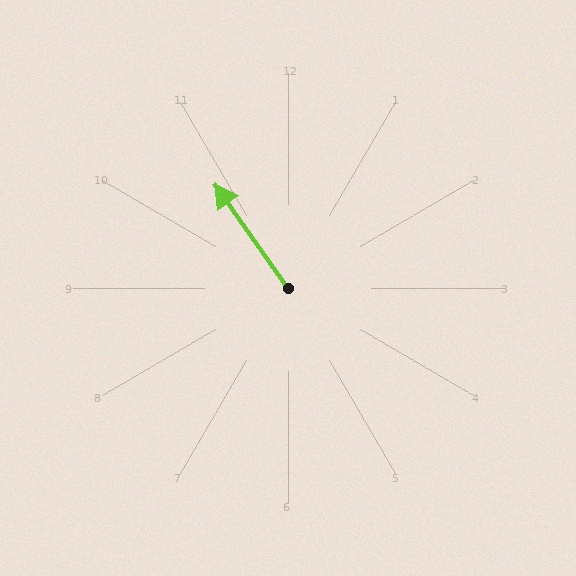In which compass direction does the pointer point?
Northwest.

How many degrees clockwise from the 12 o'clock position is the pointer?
Approximately 325 degrees.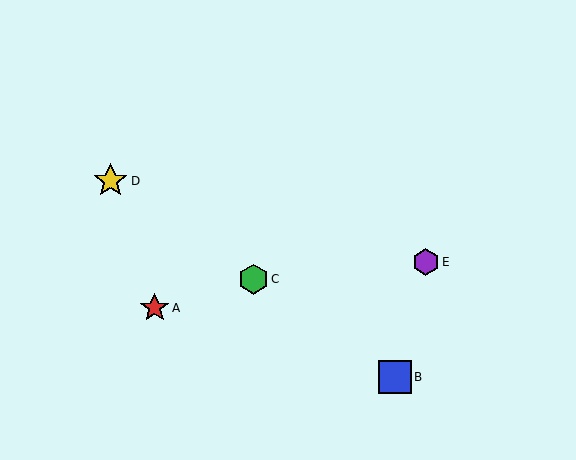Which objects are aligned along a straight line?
Objects B, C, D are aligned along a straight line.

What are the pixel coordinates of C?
Object C is at (253, 279).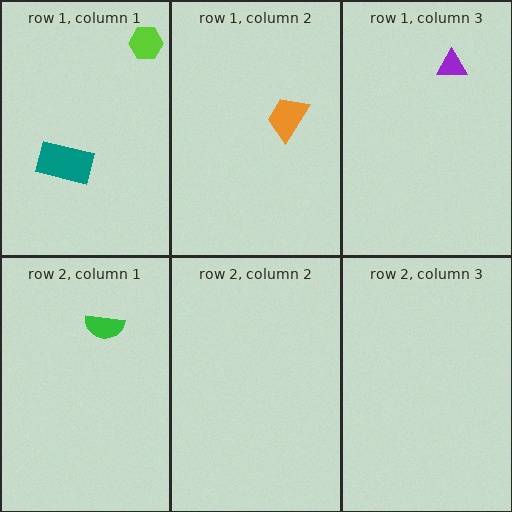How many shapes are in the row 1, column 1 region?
2.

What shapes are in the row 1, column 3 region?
The purple triangle.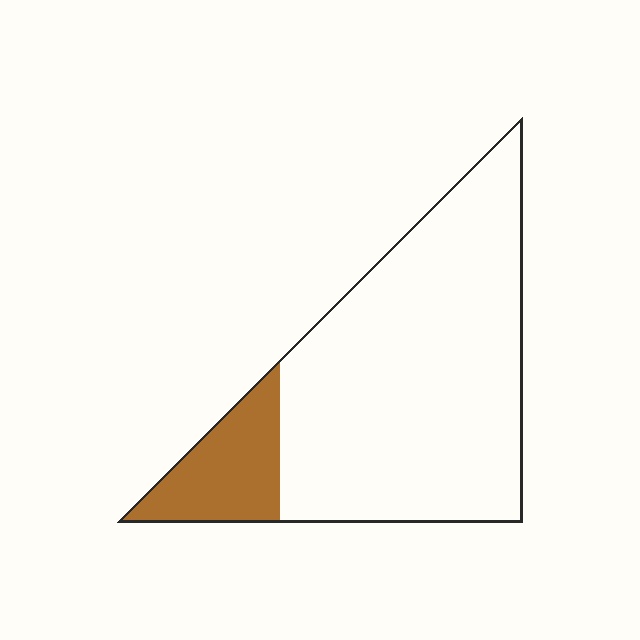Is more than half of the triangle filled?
No.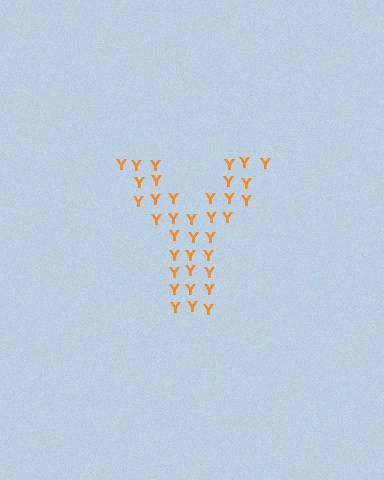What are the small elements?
The small elements are letter Y's.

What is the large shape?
The large shape is the letter Y.